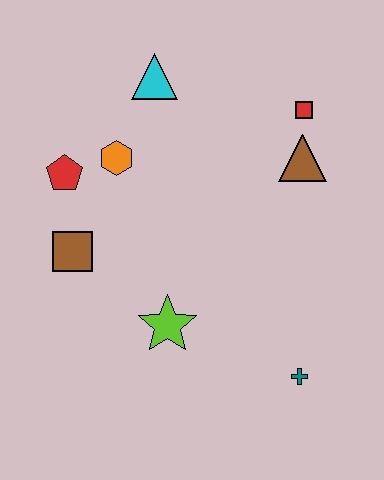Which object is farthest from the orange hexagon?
The teal cross is farthest from the orange hexagon.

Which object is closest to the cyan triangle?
The orange hexagon is closest to the cyan triangle.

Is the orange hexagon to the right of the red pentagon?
Yes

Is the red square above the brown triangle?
Yes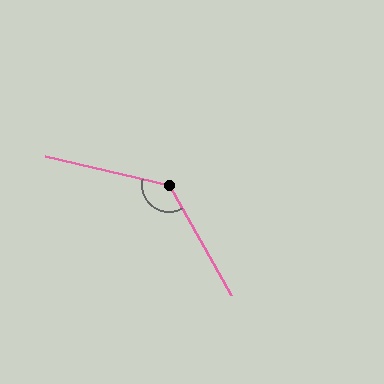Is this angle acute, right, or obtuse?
It is obtuse.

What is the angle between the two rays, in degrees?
Approximately 133 degrees.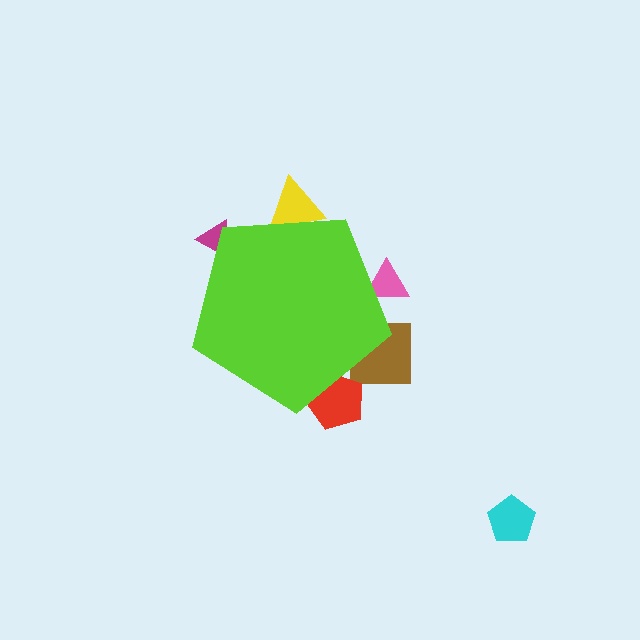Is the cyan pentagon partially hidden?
No, the cyan pentagon is fully visible.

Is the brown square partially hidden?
Yes, the brown square is partially hidden behind the lime pentagon.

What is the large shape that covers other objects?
A lime pentagon.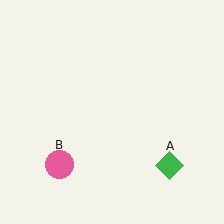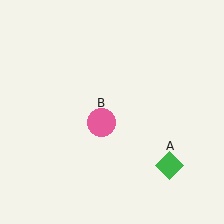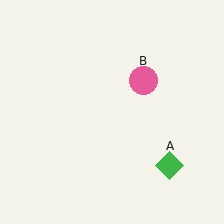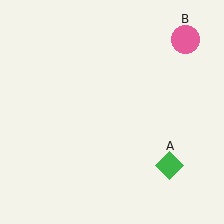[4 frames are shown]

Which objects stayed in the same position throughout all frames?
Green diamond (object A) remained stationary.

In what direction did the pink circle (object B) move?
The pink circle (object B) moved up and to the right.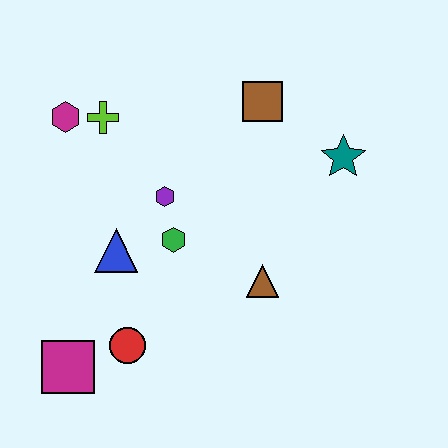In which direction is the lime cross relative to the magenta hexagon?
The lime cross is to the right of the magenta hexagon.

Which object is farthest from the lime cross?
The magenta square is farthest from the lime cross.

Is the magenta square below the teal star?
Yes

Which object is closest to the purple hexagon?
The green hexagon is closest to the purple hexagon.